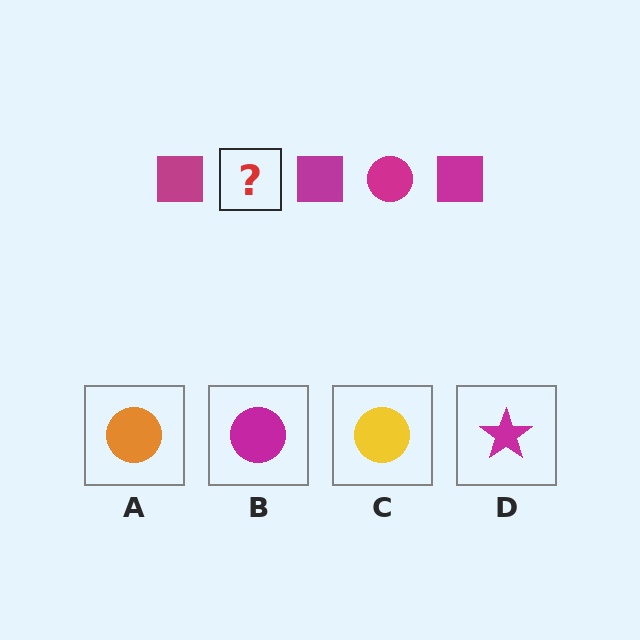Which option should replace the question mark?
Option B.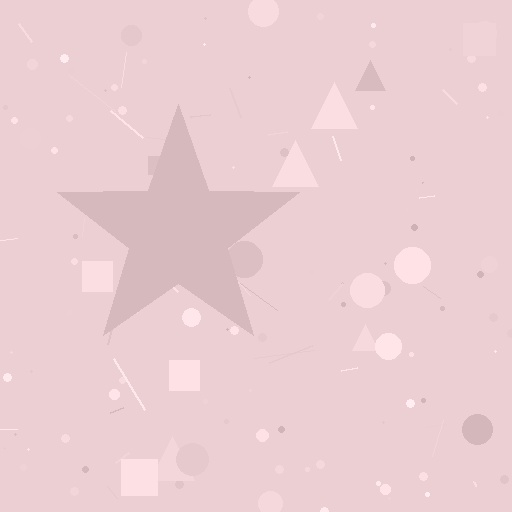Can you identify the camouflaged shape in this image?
The camouflaged shape is a star.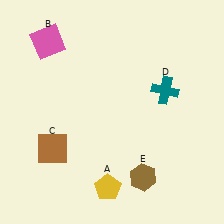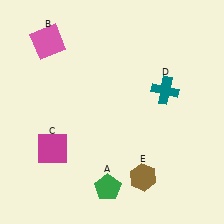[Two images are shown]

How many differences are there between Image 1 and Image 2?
There are 2 differences between the two images.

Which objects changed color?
A changed from yellow to green. C changed from brown to magenta.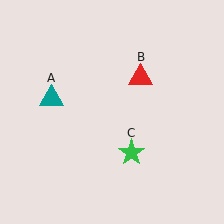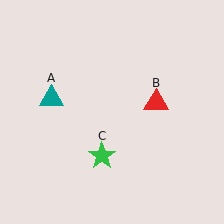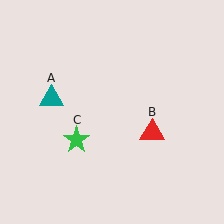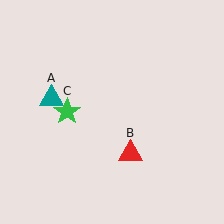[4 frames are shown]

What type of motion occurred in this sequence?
The red triangle (object B), green star (object C) rotated clockwise around the center of the scene.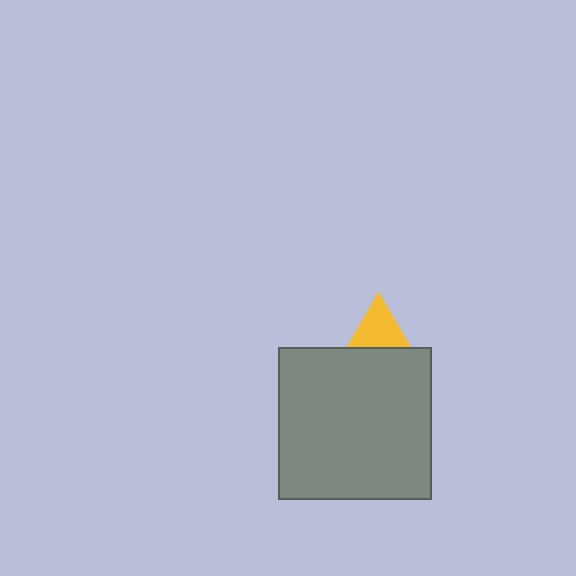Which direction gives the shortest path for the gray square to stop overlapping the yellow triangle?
Moving down gives the shortest separation.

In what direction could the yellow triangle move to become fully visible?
The yellow triangle could move up. That would shift it out from behind the gray square entirely.